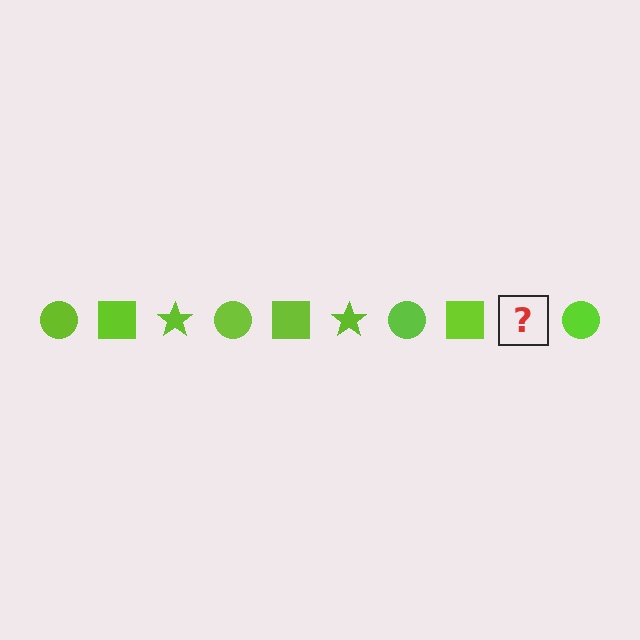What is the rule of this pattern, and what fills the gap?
The rule is that the pattern cycles through circle, square, star shapes in lime. The gap should be filled with a lime star.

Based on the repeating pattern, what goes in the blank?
The blank should be a lime star.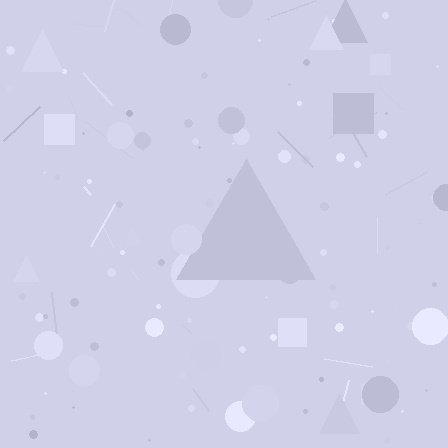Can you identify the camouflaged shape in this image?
The camouflaged shape is a triangle.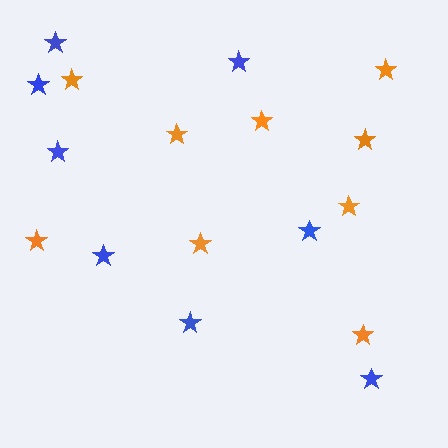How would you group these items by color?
There are 2 groups: one group of blue stars (8) and one group of orange stars (9).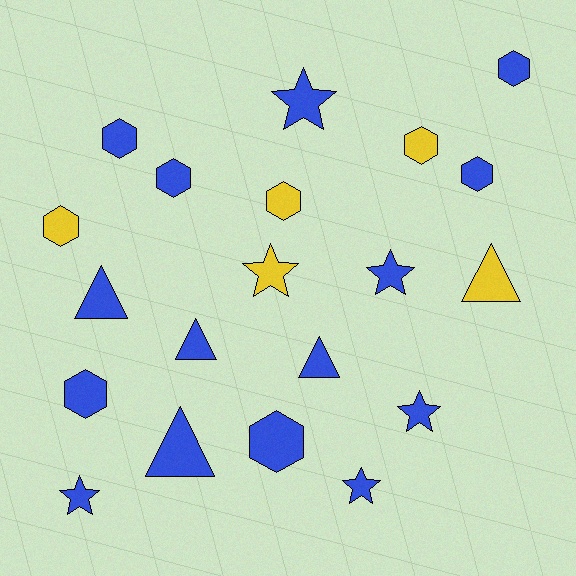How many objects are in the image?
There are 20 objects.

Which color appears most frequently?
Blue, with 15 objects.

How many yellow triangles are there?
There is 1 yellow triangle.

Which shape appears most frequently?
Hexagon, with 9 objects.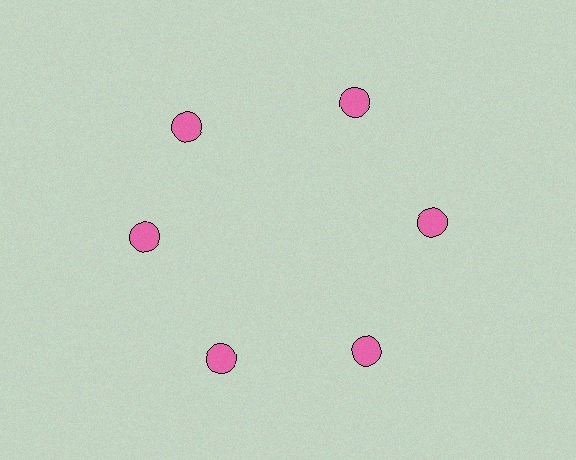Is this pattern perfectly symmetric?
No. The 6 pink circles are arranged in a ring, but one element near the 11 o'clock position is rotated out of alignment along the ring, breaking the 6-fold rotational symmetry.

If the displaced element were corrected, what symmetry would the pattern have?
It would have 6-fold rotational symmetry — the pattern would map onto itself every 60 degrees.